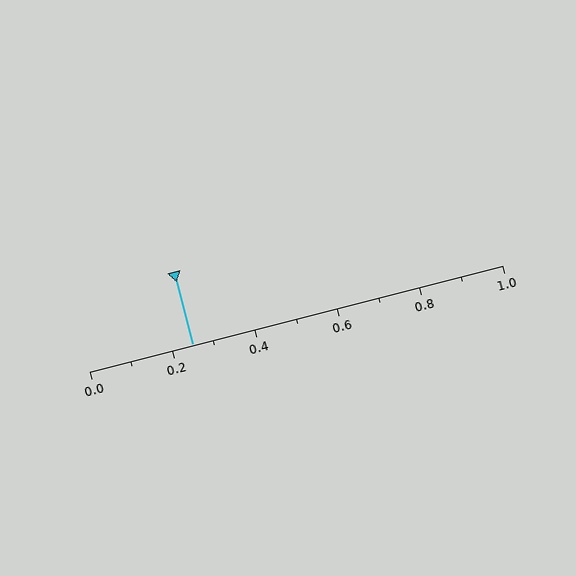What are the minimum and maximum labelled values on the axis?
The axis runs from 0.0 to 1.0.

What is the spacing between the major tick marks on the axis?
The major ticks are spaced 0.2 apart.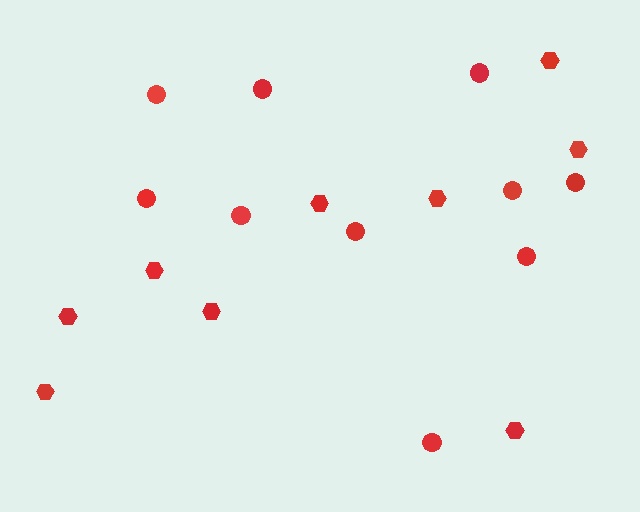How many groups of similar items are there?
There are 2 groups: one group of hexagons (9) and one group of circles (10).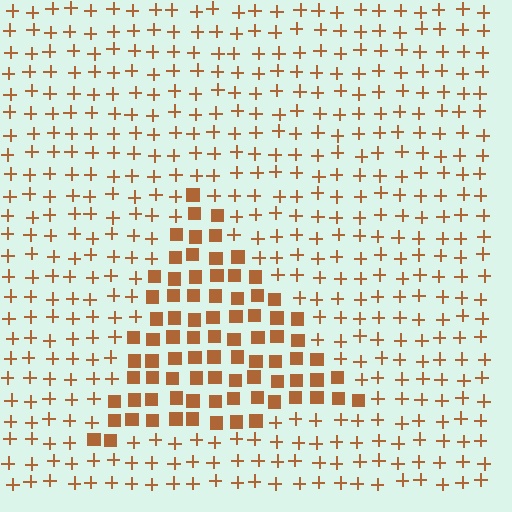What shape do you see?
I see a triangle.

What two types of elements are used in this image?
The image uses squares inside the triangle region and plus signs outside it.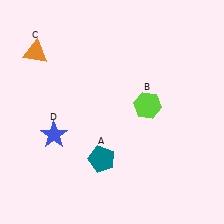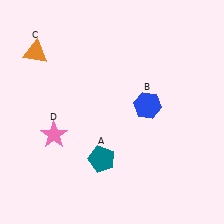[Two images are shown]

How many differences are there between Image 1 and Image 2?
There are 2 differences between the two images.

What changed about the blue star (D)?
In Image 1, D is blue. In Image 2, it changed to pink.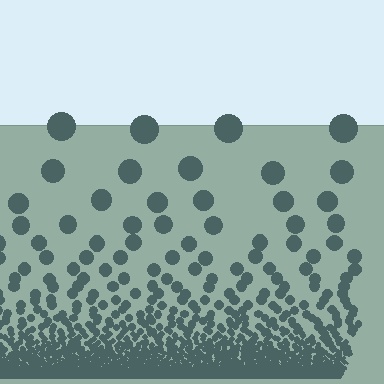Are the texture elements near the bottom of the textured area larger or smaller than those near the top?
Smaller. The gradient is inverted — elements near the bottom are smaller and denser.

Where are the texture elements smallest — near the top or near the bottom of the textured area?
Near the bottom.